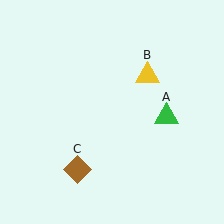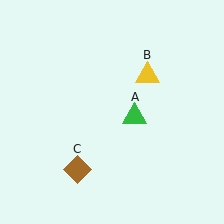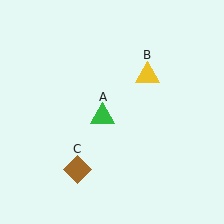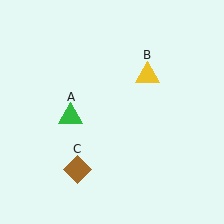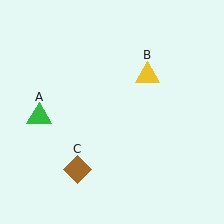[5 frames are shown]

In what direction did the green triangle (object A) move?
The green triangle (object A) moved left.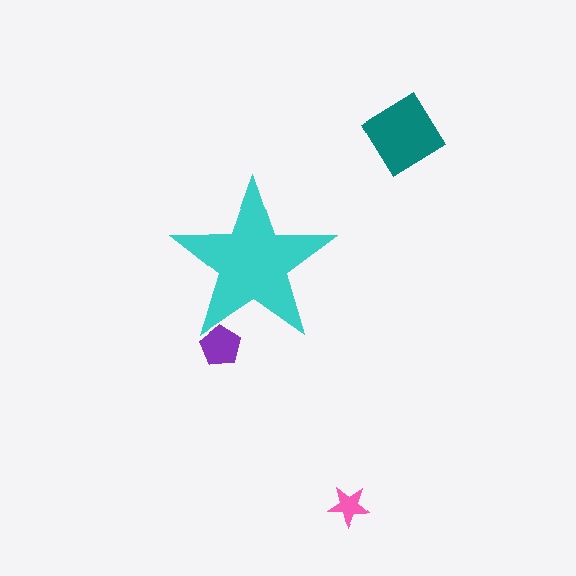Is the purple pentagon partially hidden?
Yes, the purple pentagon is partially hidden behind the cyan star.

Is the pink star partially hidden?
No, the pink star is fully visible.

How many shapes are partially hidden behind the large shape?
1 shape is partially hidden.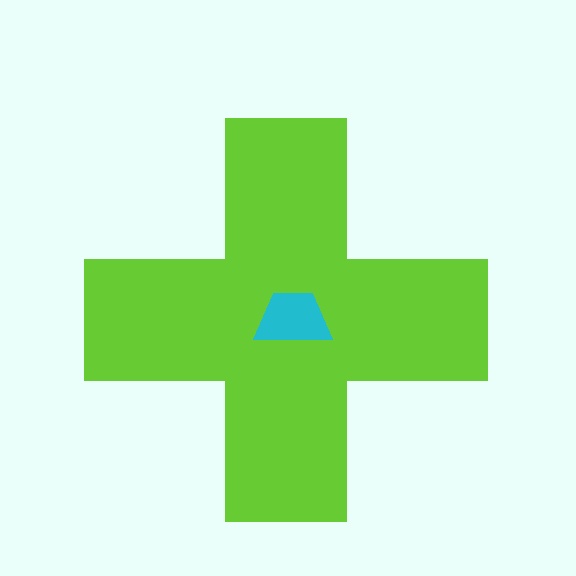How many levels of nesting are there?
2.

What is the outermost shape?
The lime cross.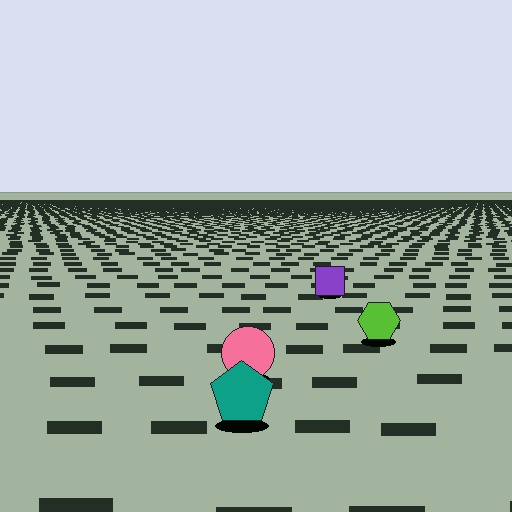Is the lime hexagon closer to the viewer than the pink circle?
No. The pink circle is closer — you can tell from the texture gradient: the ground texture is coarser near it.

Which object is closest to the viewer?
The teal pentagon is closest. The texture marks near it are larger and more spread out.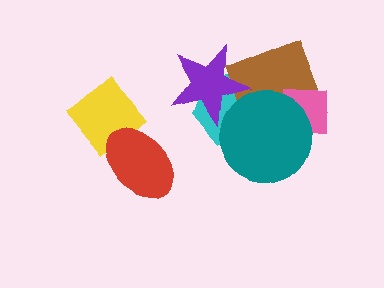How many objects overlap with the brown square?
4 objects overlap with the brown square.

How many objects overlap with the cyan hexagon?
3 objects overlap with the cyan hexagon.